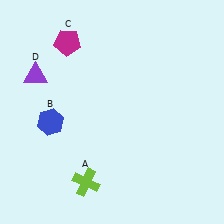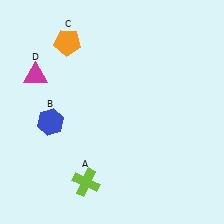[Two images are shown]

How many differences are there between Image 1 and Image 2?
There are 2 differences between the two images.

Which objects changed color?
C changed from magenta to orange. D changed from purple to magenta.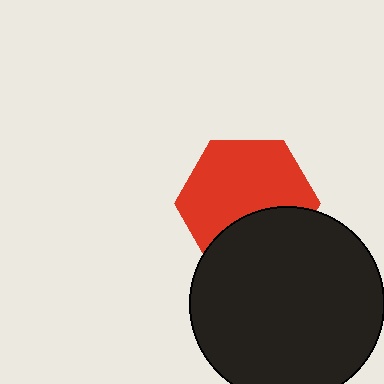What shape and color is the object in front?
The object in front is a black circle.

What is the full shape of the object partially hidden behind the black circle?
The partially hidden object is a red hexagon.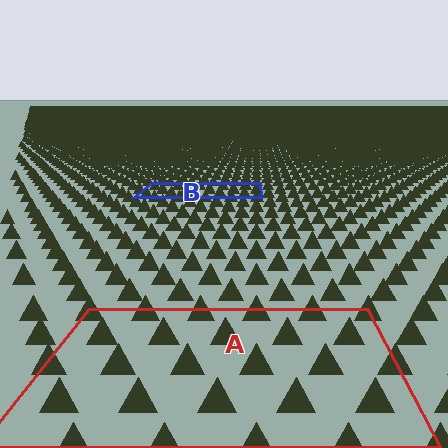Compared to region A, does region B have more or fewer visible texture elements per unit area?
Region B has more texture elements per unit area — they are packed more densely because it is farther away.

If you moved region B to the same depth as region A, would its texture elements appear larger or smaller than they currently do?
They would appear larger. At a closer depth, the same texture elements are projected at a bigger on-screen size.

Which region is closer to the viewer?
Region A is closer. The texture elements there are larger and more spread out.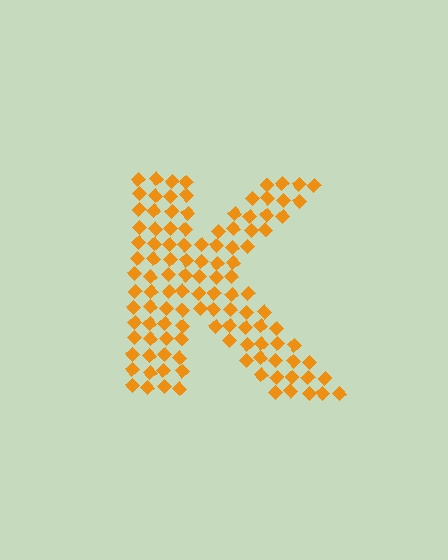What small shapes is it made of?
It is made of small diamonds.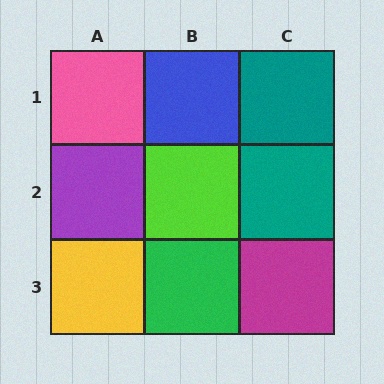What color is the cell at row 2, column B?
Lime.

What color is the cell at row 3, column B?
Green.